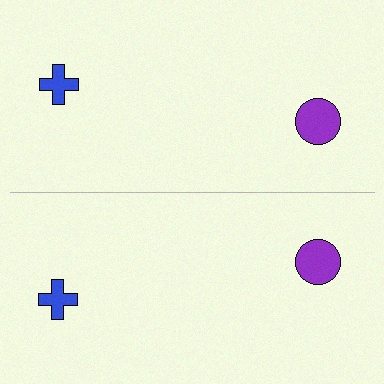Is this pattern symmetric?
Yes, this pattern has bilateral (reflection) symmetry.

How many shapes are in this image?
There are 4 shapes in this image.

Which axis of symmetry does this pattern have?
The pattern has a horizontal axis of symmetry running through the center of the image.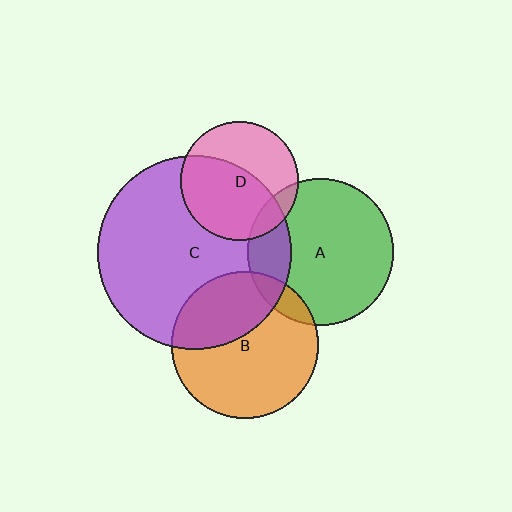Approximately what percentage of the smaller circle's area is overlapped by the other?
Approximately 55%.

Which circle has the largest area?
Circle C (purple).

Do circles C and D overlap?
Yes.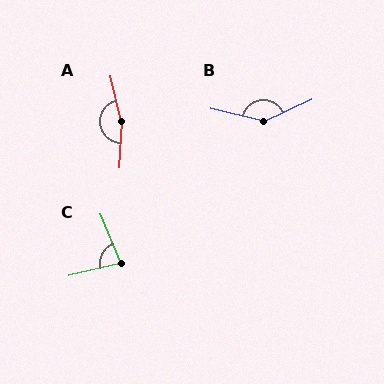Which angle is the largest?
A, at approximately 163 degrees.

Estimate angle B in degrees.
Approximately 142 degrees.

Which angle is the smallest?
C, at approximately 81 degrees.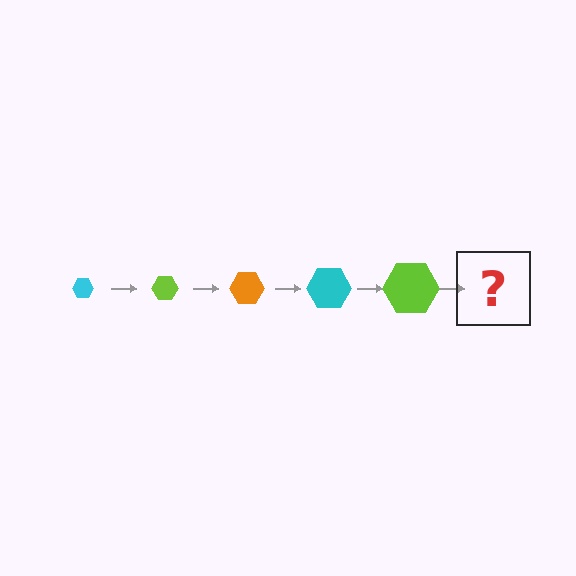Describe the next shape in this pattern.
It should be an orange hexagon, larger than the previous one.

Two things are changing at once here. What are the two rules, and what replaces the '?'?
The two rules are that the hexagon grows larger each step and the color cycles through cyan, lime, and orange. The '?' should be an orange hexagon, larger than the previous one.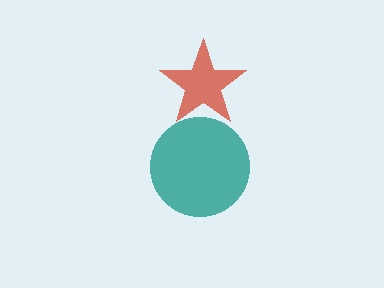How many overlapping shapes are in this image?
There are 2 overlapping shapes in the image.